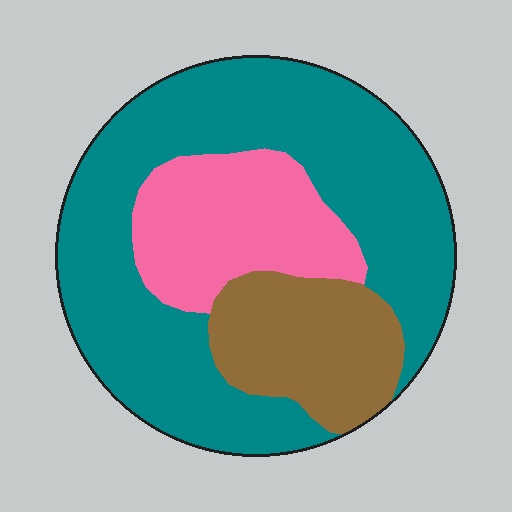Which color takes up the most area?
Teal, at roughly 60%.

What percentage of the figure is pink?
Pink covers about 20% of the figure.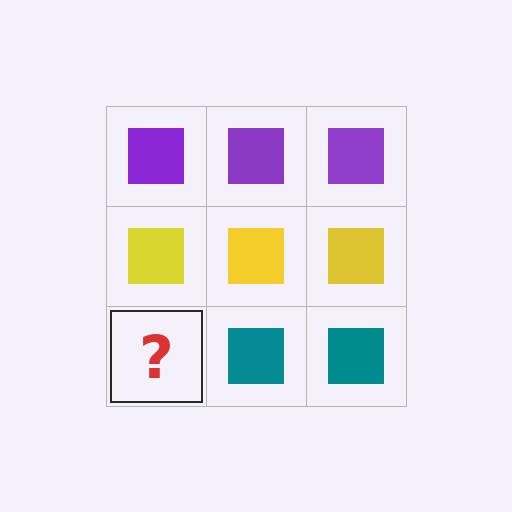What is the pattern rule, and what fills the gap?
The rule is that each row has a consistent color. The gap should be filled with a teal square.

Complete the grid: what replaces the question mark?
The question mark should be replaced with a teal square.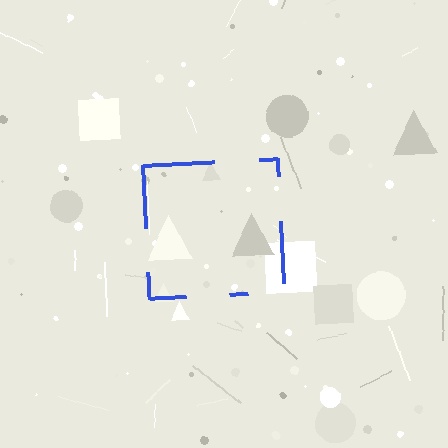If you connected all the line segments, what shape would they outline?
They would outline a square.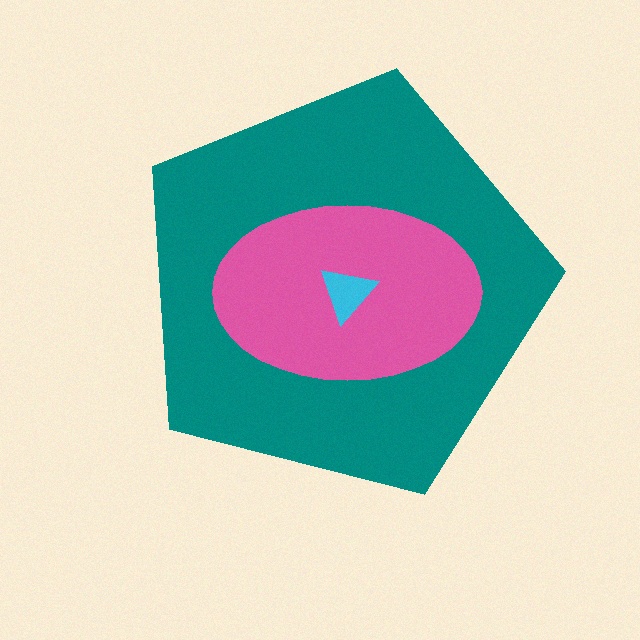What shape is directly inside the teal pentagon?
The pink ellipse.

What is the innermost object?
The cyan triangle.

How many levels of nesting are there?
3.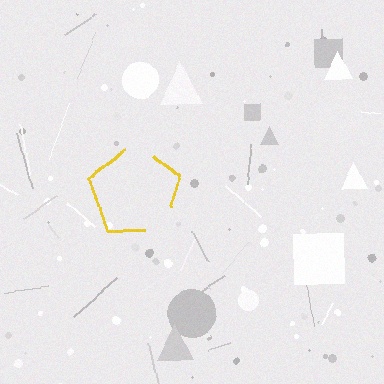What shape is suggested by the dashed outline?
The dashed outline suggests a pentagon.